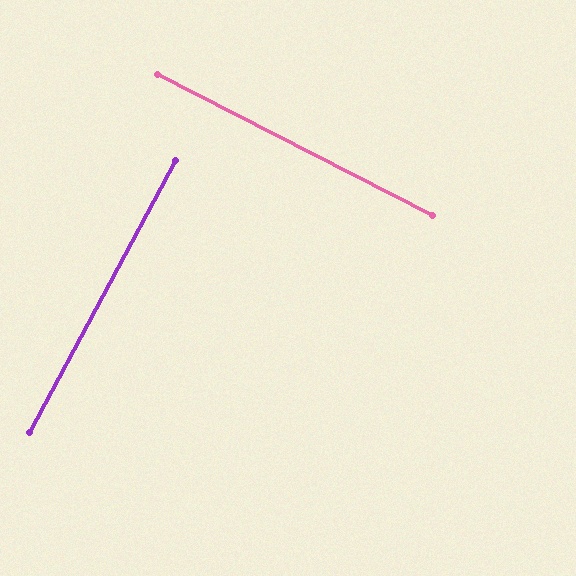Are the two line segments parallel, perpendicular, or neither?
Perpendicular — they meet at approximately 89°.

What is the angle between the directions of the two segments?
Approximately 89 degrees.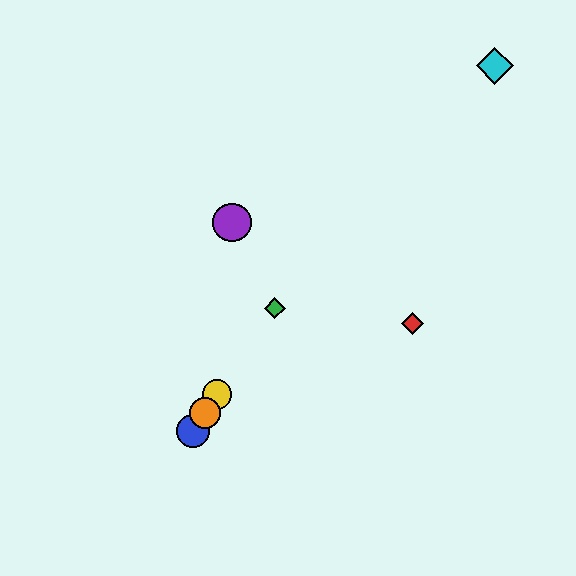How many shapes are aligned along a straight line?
4 shapes (the blue circle, the green diamond, the yellow circle, the orange circle) are aligned along a straight line.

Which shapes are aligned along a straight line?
The blue circle, the green diamond, the yellow circle, the orange circle are aligned along a straight line.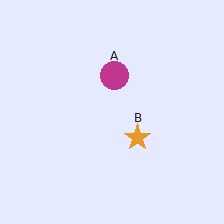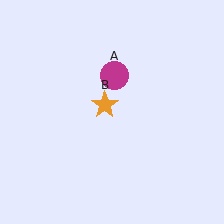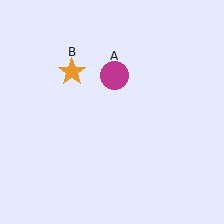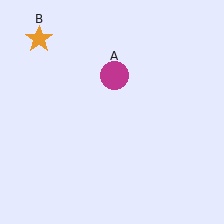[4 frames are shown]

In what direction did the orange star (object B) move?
The orange star (object B) moved up and to the left.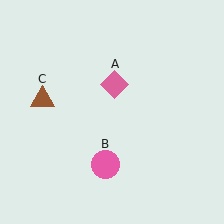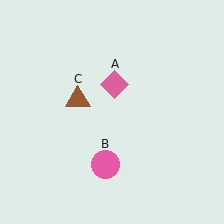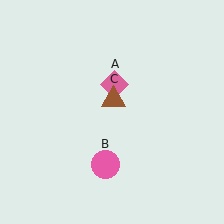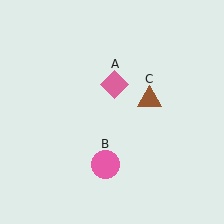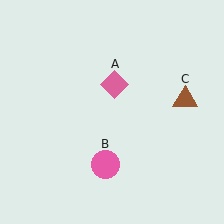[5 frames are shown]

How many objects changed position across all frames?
1 object changed position: brown triangle (object C).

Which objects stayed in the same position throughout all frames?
Pink diamond (object A) and pink circle (object B) remained stationary.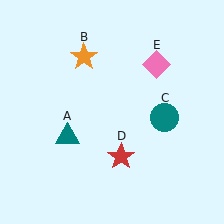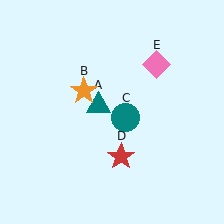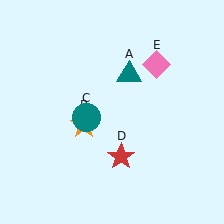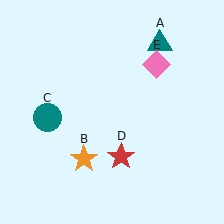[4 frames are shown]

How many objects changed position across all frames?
3 objects changed position: teal triangle (object A), orange star (object B), teal circle (object C).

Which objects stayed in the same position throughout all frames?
Red star (object D) and pink diamond (object E) remained stationary.